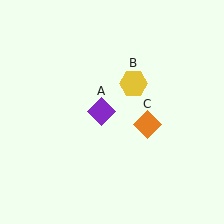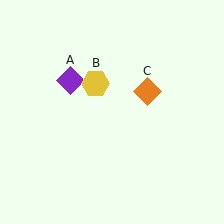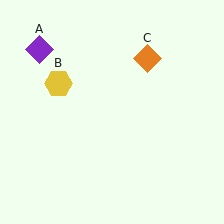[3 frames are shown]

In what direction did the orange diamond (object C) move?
The orange diamond (object C) moved up.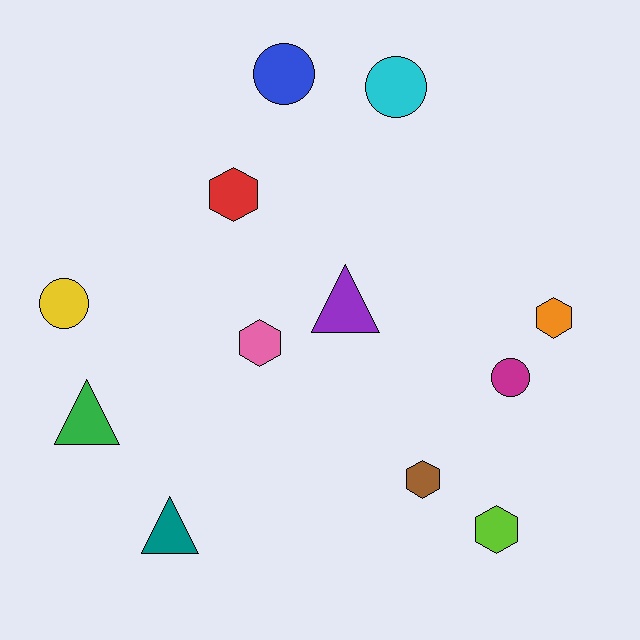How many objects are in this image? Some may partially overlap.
There are 12 objects.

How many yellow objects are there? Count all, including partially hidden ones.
There is 1 yellow object.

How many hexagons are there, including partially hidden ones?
There are 5 hexagons.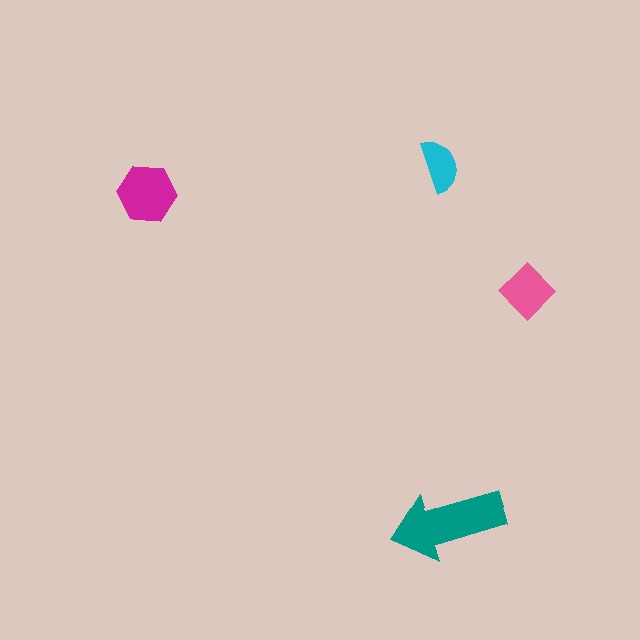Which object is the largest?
The teal arrow.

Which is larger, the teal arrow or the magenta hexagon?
The teal arrow.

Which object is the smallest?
The cyan semicircle.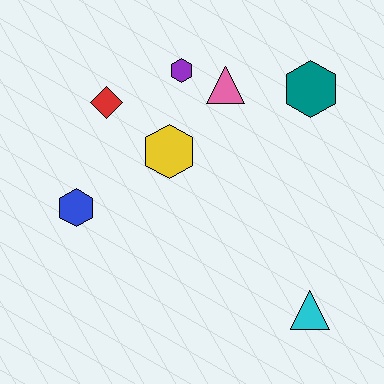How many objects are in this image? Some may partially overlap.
There are 7 objects.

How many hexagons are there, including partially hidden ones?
There are 4 hexagons.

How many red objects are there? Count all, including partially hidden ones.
There is 1 red object.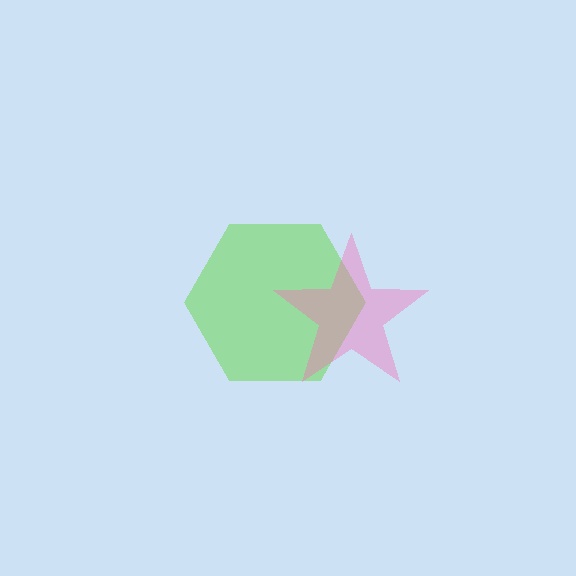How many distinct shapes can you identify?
There are 2 distinct shapes: a lime hexagon, a pink star.